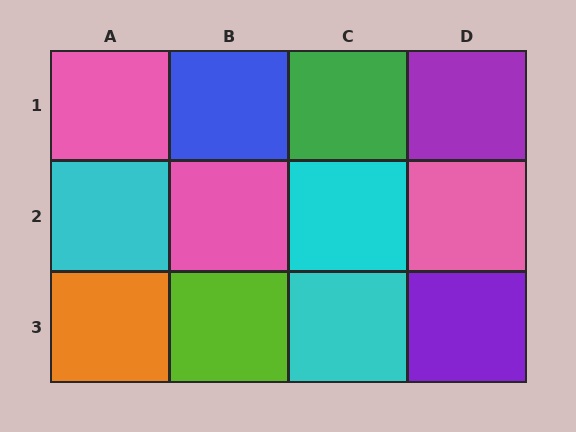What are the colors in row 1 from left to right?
Pink, blue, green, purple.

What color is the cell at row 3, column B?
Lime.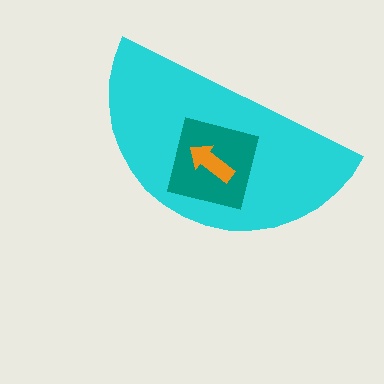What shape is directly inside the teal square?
The orange arrow.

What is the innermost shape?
The orange arrow.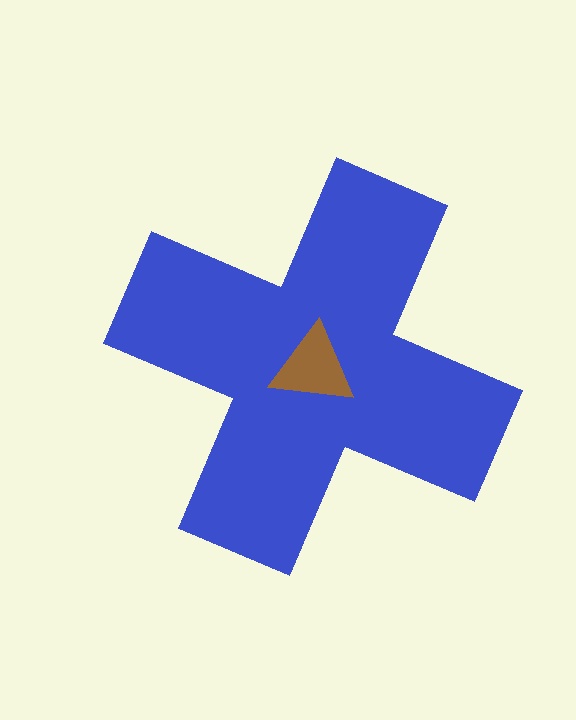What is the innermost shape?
The brown triangle.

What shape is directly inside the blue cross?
The brown triangle.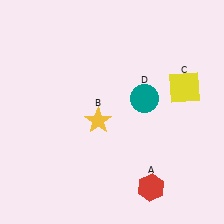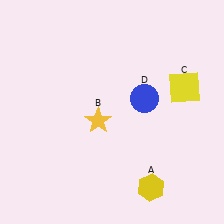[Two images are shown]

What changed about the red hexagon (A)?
In Image 1, A is red. In Image 2, it changed to yellow.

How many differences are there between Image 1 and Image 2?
There are 2 differences between the two images.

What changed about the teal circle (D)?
In Image 1, D is teal. In Image 2, it changed to blue.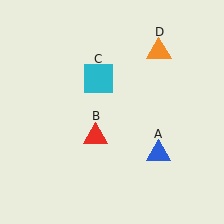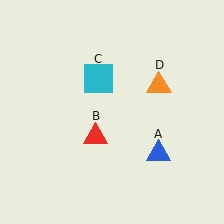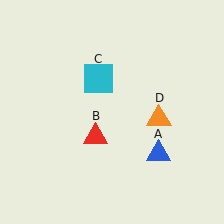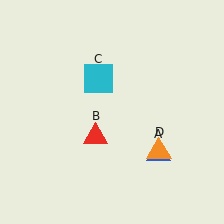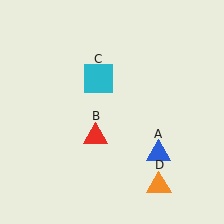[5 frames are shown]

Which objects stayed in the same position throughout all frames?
Blue triangle (object A) and red triangle (object B) and cyan square (object C) remained stationary.